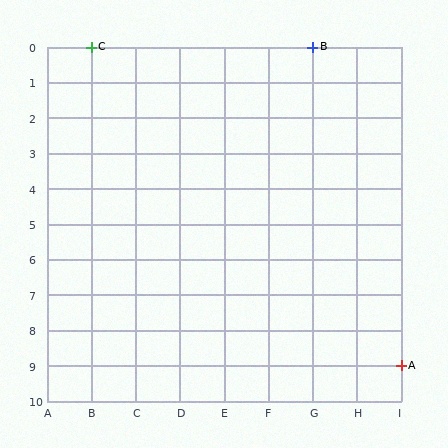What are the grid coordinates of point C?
Point C is at grid coordinates (B, 0).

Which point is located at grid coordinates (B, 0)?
Point C is at (B, 0).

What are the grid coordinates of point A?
Point A is at grid coordinates (I, 9).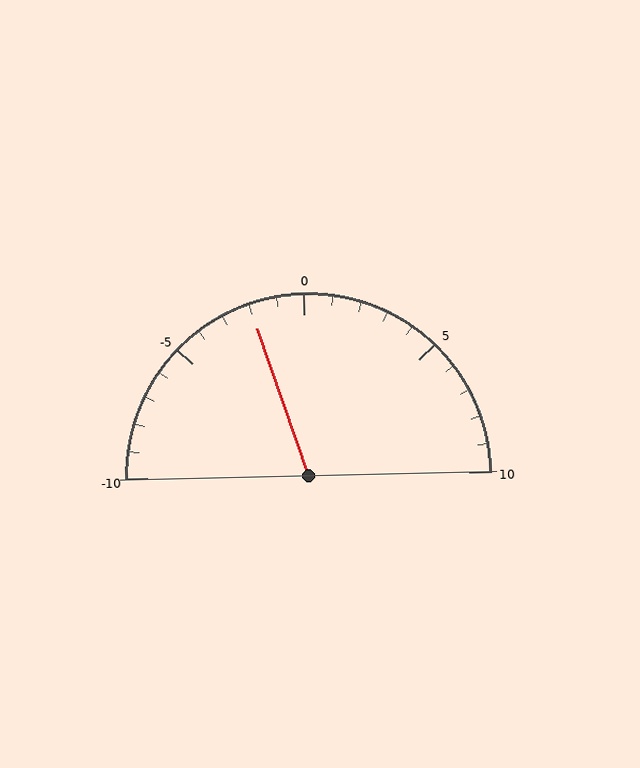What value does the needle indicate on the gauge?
The needle indicates approximately -2.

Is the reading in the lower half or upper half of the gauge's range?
The reading is in the lower half of the range (-10 to 10).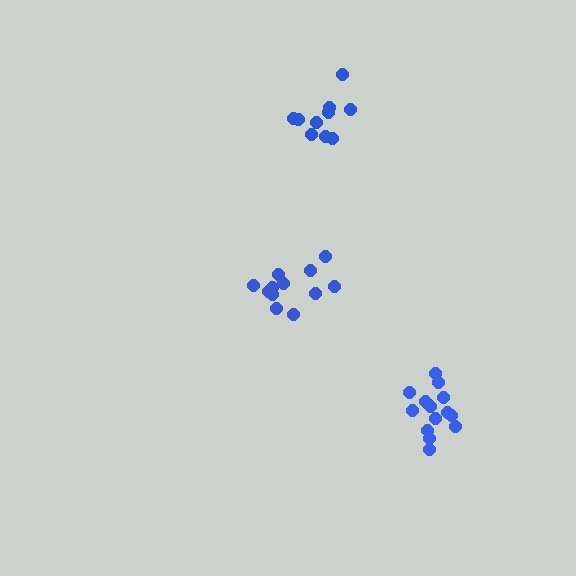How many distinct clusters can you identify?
There are 3 distinct clusters.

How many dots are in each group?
Group 1: 10 dots, Group 2: 12 dots, Group 3: 14 dots (36 total).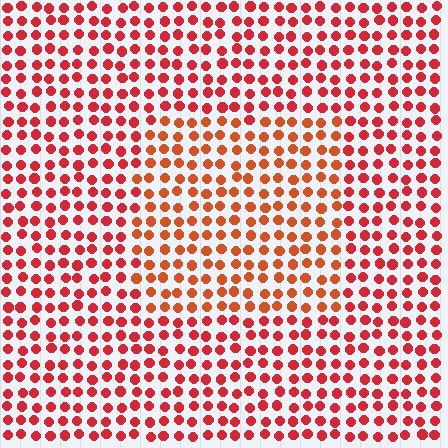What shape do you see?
I see a rectangle.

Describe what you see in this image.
The image is filled with small red elements in a uniform arrangement. A rectangle-shaped region is visible where the elements are tinted to a slightly different hue, forming a subtle color boundary.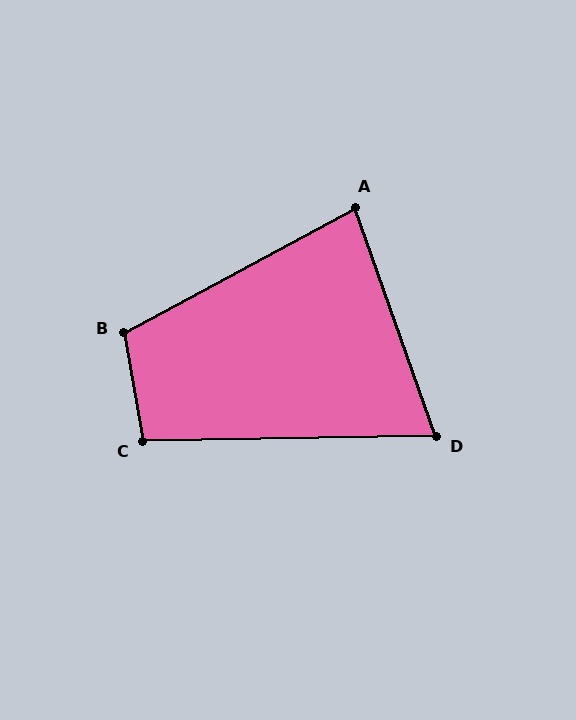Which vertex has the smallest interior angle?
D, at approximately 72 degrees.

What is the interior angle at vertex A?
Approximately 81 degrees (acute).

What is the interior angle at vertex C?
Approximately 99 degrees (obtuse).